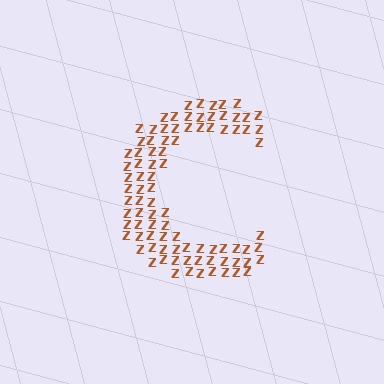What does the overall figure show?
The overall figure shows the letter C.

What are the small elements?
The small elements are letter Z's.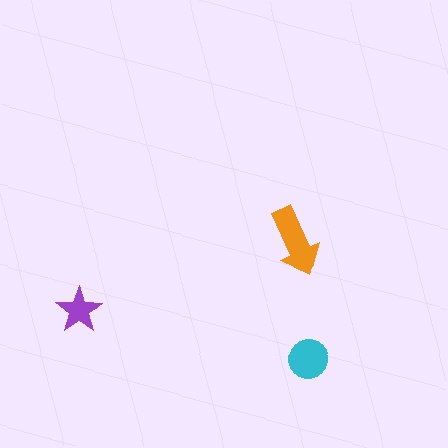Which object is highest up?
The orange arrow is topmost.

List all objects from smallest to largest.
The purple star, the cyan circle, the orange arrow.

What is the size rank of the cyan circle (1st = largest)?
2nd.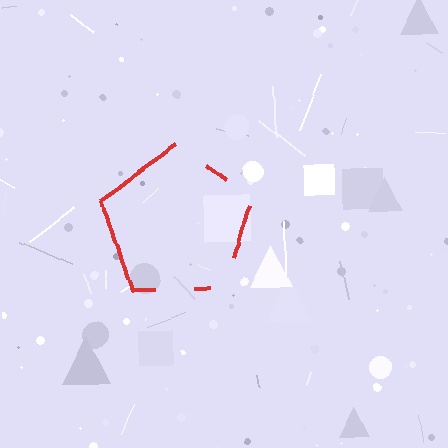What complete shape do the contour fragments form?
The contour fragments form a pentagon.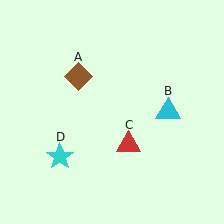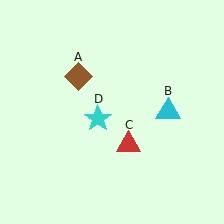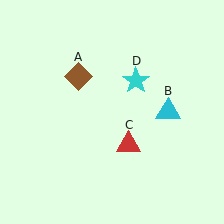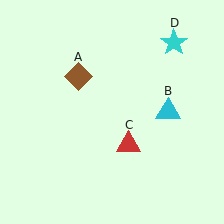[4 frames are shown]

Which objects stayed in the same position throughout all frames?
Brown diamond (object A) and cyan triangle (object B) and red triangle (object C) remained stationary.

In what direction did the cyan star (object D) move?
The cyan star (object D) moved up and to the right.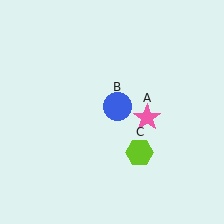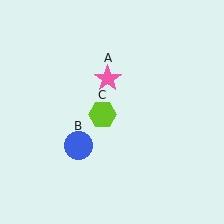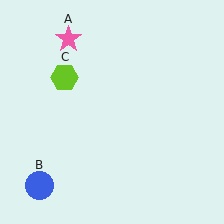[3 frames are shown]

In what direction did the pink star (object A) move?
The pink star (object A) moved up and to the left.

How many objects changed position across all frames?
3 objects changed position: pink star (object A), blue circle (object B), lime hexagon (object C).